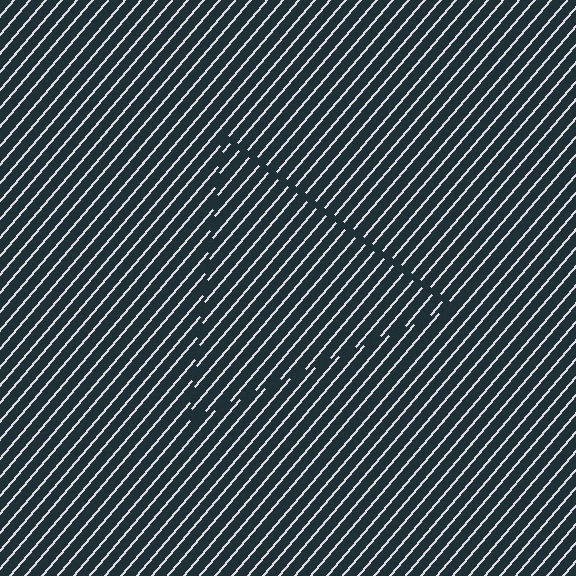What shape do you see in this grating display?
An illusory triangle. The interior of the shape contains the same grating, shifted by half a period — the contour is defined by the phase discontinuity where line-ends from the inner and outer gratings abut.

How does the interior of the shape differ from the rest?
The interior of the shape contains the same grating, shifted by half a period — the contour is defined by the phase discontinuity where line-ends from the inner and outer gratings abut.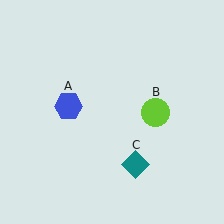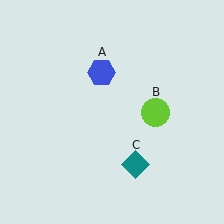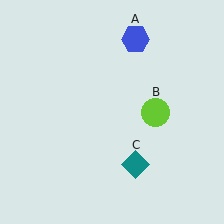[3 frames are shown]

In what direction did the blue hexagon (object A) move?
The blue hexagon (object A) moved up and to the right.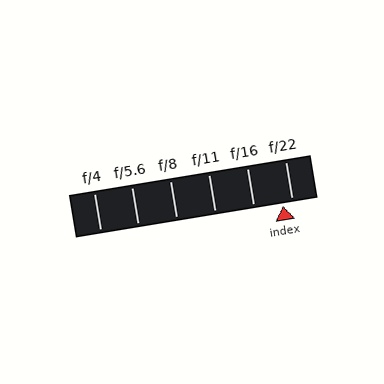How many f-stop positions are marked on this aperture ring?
There are 6 f-stop positions marked.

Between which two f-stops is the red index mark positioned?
The index mark is between f/16 and f/22.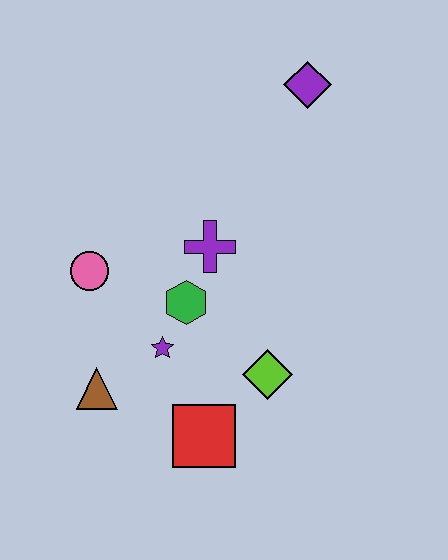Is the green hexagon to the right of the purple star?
Yes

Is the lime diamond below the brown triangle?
No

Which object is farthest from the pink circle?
The purple diamond is farthest from the pink circle.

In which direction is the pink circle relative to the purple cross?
The pink circle is to the left of the purple cross.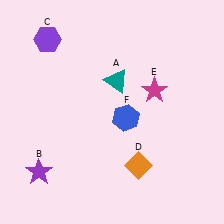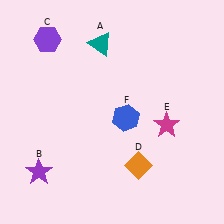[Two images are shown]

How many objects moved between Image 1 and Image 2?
2 objects moved between the two images.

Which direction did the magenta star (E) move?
The magenta star (E) moved down.